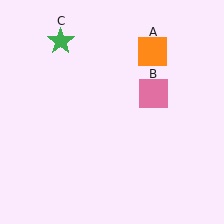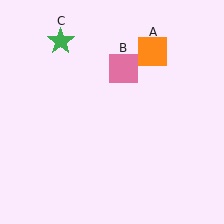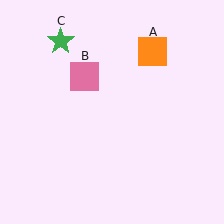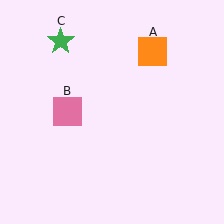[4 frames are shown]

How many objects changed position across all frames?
1 object changed position: pink square (object B).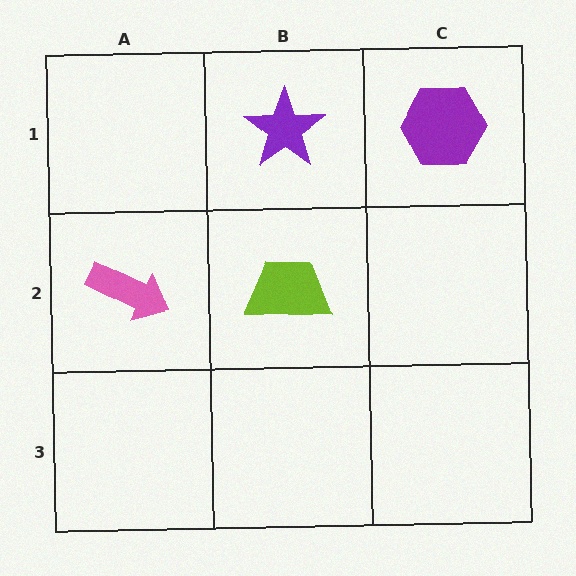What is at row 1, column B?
A purple star.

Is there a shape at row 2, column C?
No, that cell is empty.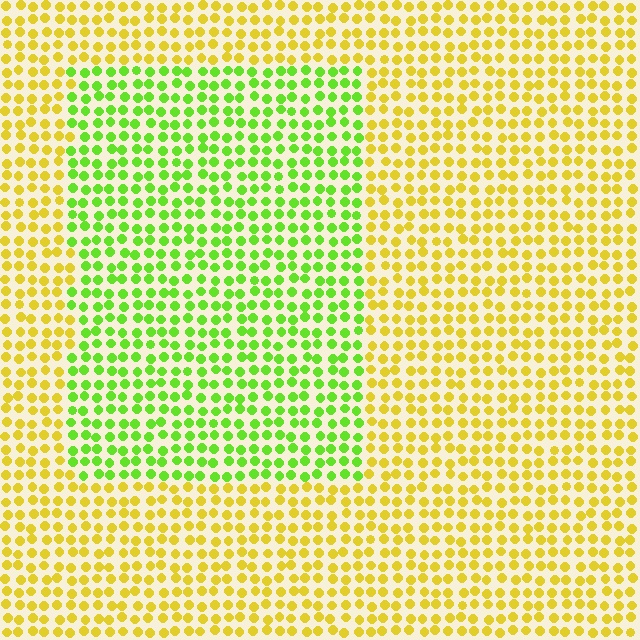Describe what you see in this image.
The image is filled with small yellow elements in a uniform arrangement. A rectangle-shaped region is visible where the elements are tinted to a slightly different hue, forming a subtle color boundary.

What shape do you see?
I see a rectangle.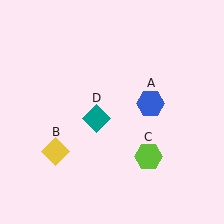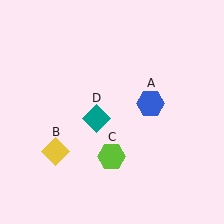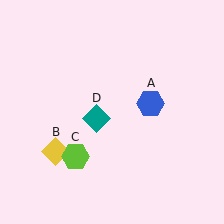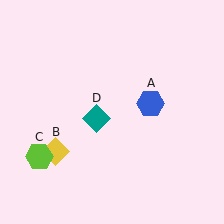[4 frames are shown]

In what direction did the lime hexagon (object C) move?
The lime hexagon (object C) moved left.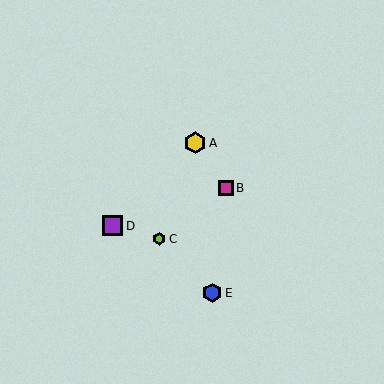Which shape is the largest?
The yellow hexagon (labeled A) is the largest.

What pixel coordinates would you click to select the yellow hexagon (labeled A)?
Click at (195, 143) to select the yellow hexagon A.